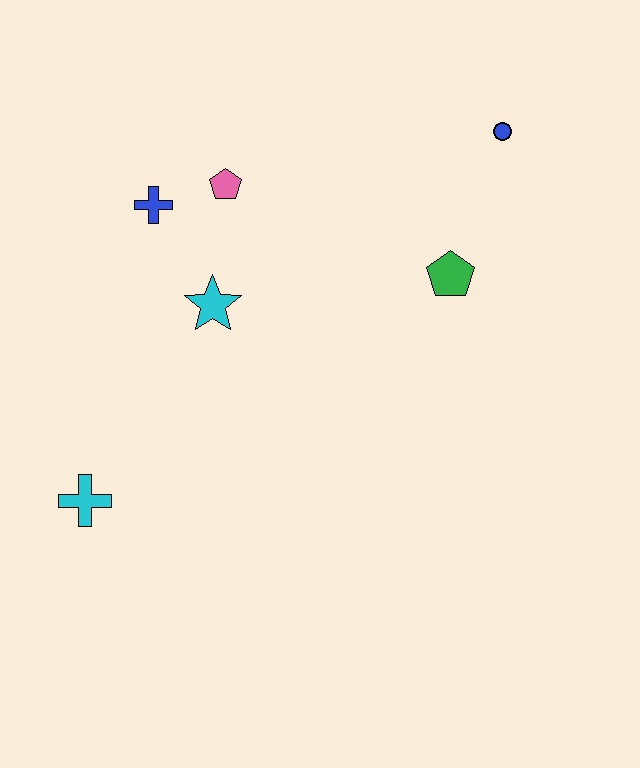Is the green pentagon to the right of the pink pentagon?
Yes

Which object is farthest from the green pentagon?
The cyan cross is farthest from the green pentagon.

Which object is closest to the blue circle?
The green pentagon is closest to the blue circle.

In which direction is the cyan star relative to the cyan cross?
The cyan star is above the cyan cross.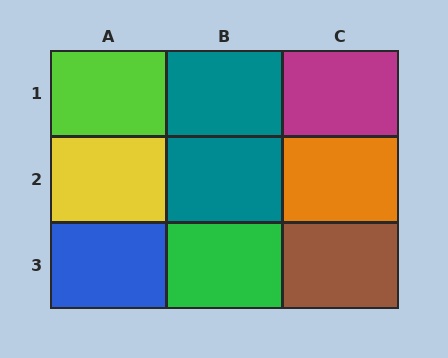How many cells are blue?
1 cell is blue.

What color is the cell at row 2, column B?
Teal.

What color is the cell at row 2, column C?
Orange.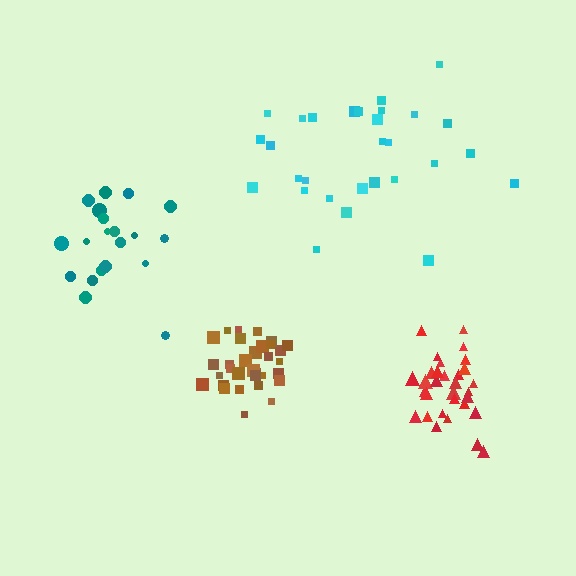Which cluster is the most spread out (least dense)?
Cyan.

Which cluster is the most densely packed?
Red.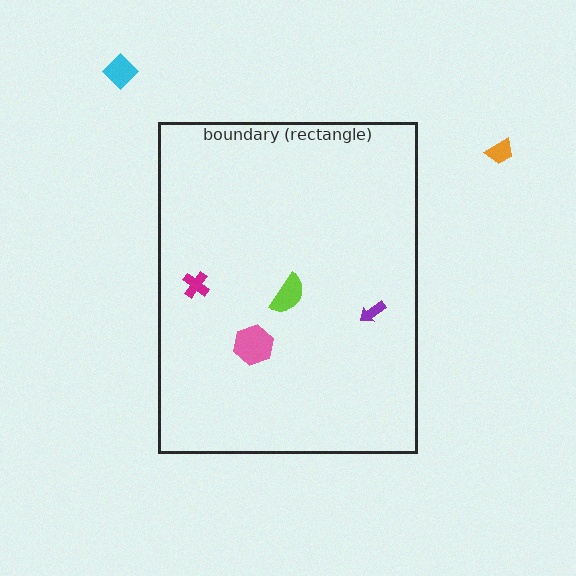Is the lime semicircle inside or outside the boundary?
Inside.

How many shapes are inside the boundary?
4 inside, 2 outside.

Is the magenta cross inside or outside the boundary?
Inside.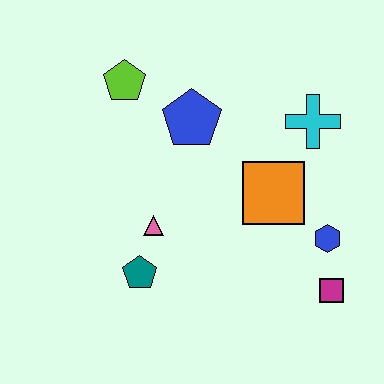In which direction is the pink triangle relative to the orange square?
The pink triangle is to the left of the orange square.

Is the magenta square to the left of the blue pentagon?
No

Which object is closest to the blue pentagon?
The lime pentagon is closest to the blue pentagon.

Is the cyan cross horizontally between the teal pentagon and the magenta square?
Yes